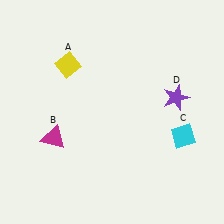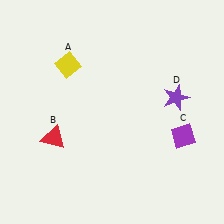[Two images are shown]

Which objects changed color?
B changed from magenta to red. C changed from cyan to purple.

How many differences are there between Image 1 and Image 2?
There are 2 differences between the two images.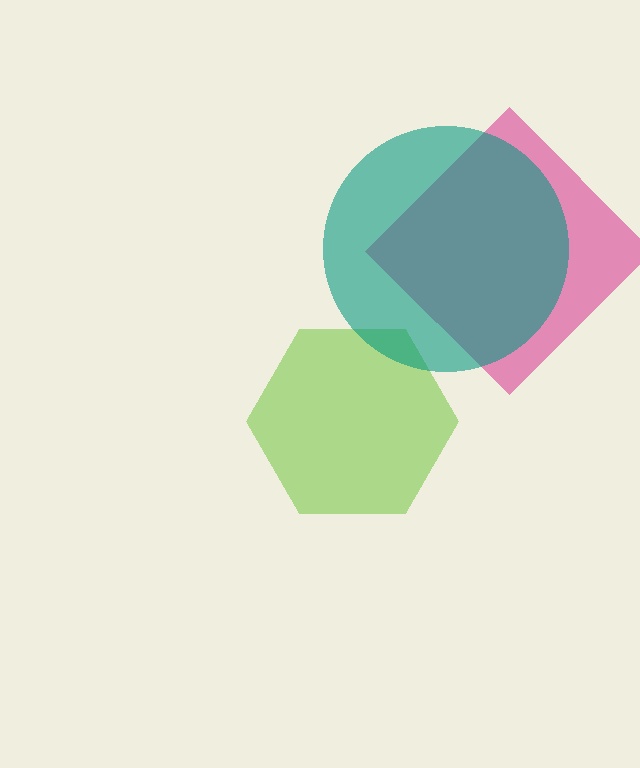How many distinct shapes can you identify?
There are 3 distinct shapes: a lime hexagon, a pink diamond, a teal circle.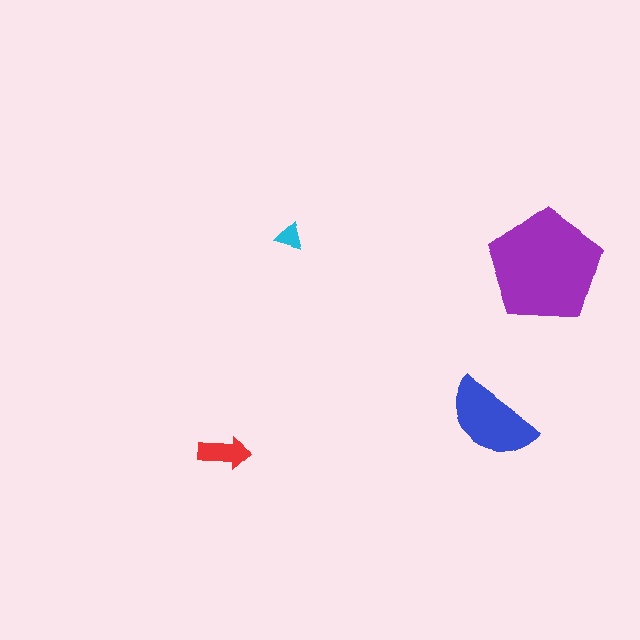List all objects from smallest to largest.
The cyan triangle, the red arrow, the blue semicircle, the purple pentagon.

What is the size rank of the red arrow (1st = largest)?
3rd.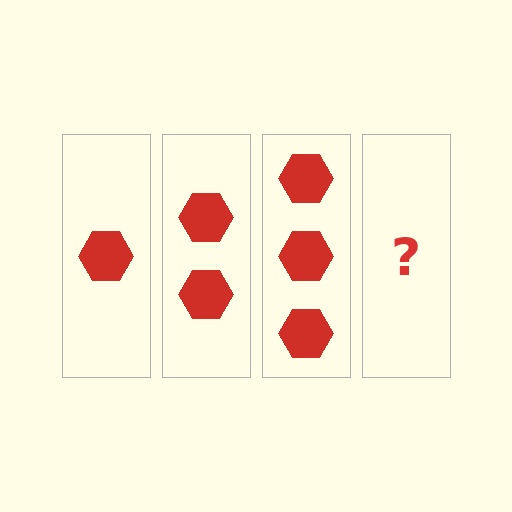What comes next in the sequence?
The next element should be 4 hexagons.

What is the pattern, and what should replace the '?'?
The pattern is that each step adds one more hexagon. The '?' should be 4 hexagons.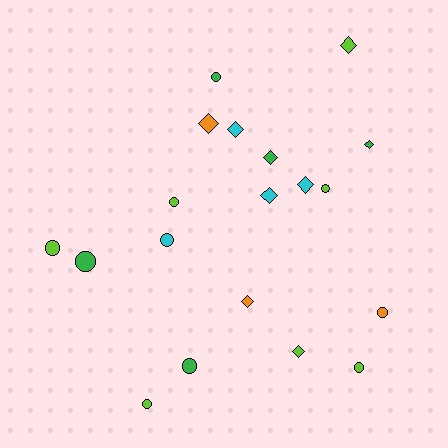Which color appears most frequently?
Lime, with 7 objects.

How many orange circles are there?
There is 1 orange circle.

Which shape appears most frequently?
Circle, with 10 objects.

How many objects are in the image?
There are 19 objects.